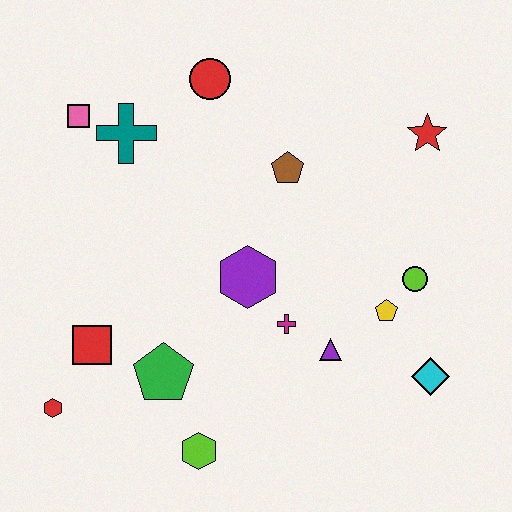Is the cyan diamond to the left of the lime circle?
No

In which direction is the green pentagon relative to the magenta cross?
The green pentagon is to the left of the magenta cross.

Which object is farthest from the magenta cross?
The pink square is farthest from the magenta cross.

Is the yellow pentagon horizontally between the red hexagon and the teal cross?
No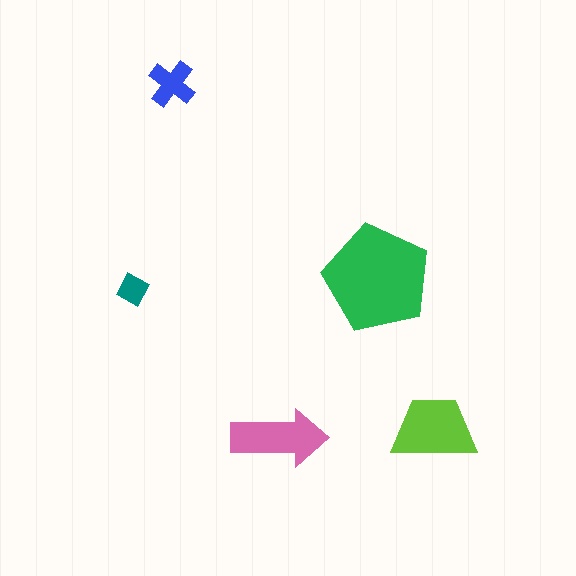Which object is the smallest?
The teal diamond.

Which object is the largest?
The green pentagon.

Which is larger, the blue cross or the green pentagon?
The green pentagon.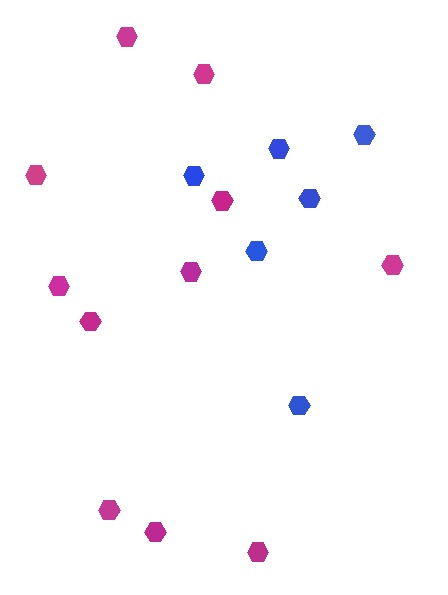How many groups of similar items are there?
There are 2 groups: one group of blue hexagons (6) and one group of magenta hexagons (11).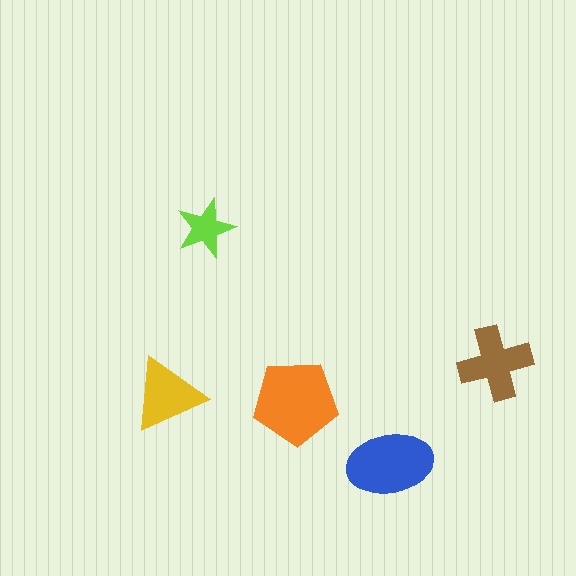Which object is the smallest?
The lime star.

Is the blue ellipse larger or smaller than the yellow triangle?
Larger.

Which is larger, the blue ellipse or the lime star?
The blue ellipse.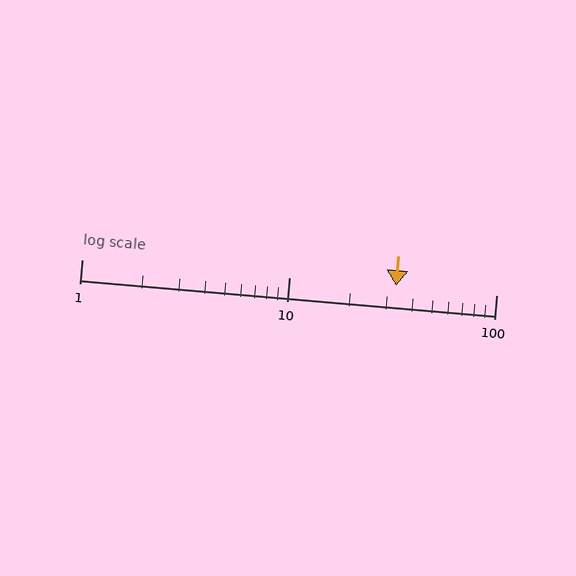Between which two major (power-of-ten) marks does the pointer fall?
The pointer is between 10 and 100.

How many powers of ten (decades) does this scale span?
The scale spans 2 decades, from 1 to 100.